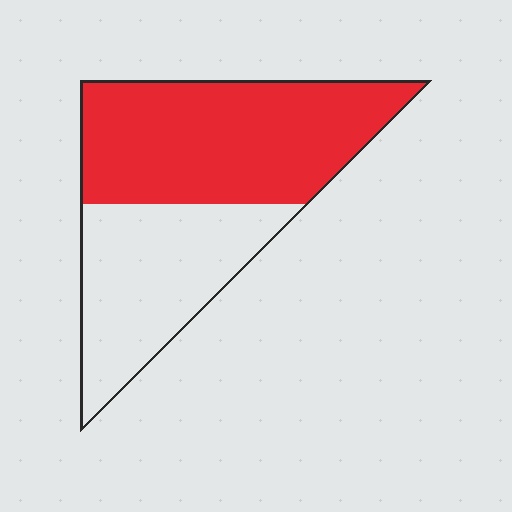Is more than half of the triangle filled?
Yes.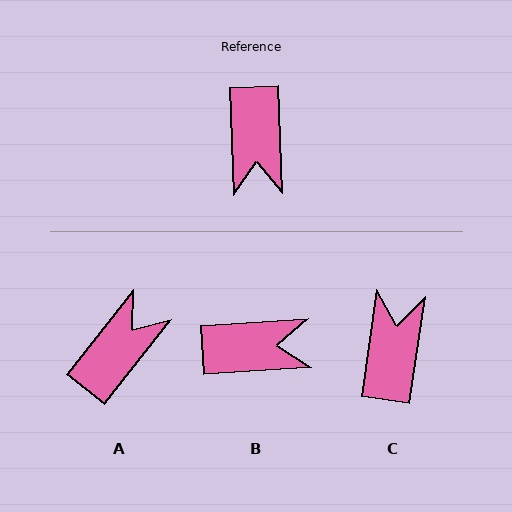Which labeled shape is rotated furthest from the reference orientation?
C, about 170 degrees away.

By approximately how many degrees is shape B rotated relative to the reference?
Approximately 92 degrees counter-clockwise.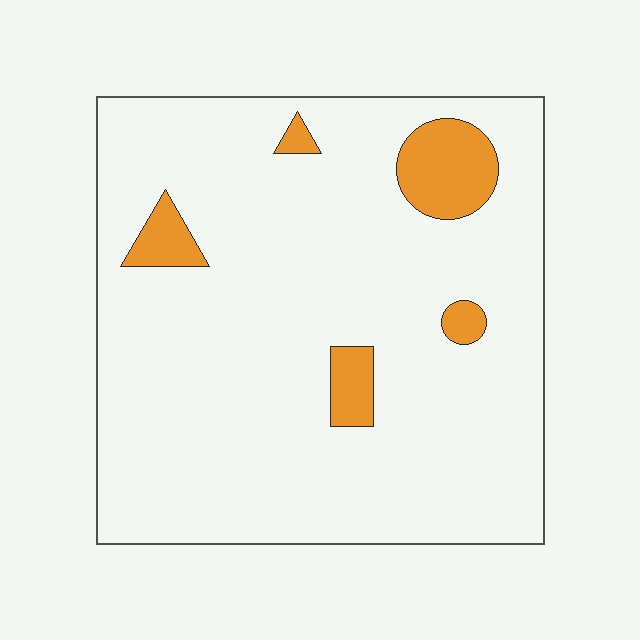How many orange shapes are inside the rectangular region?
5.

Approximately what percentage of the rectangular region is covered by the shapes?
Approximately 10%.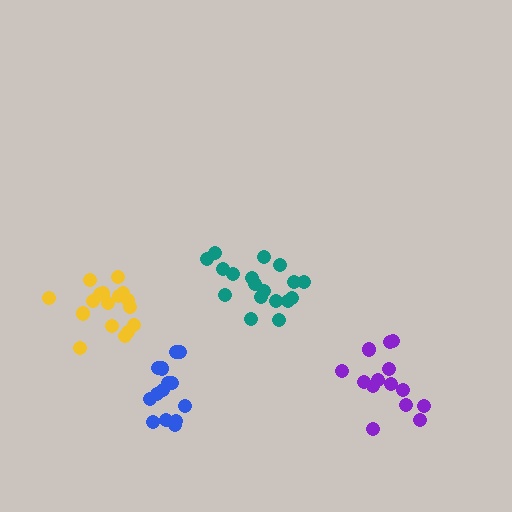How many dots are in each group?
Group 1: 18 dots, Group 2: 14 dots, Group 3: 14 dots, Group 4: 17 dots (63 total).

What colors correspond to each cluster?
The clusters are colored: teal, purple, blue, yellow.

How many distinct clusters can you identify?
There are 4 distinct clusters.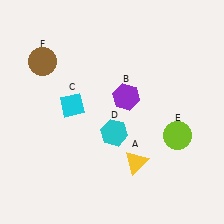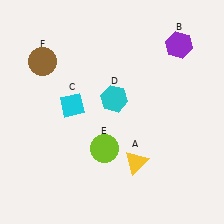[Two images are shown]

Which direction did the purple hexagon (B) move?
The purple hexagon (B) moved right.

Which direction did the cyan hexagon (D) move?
The cyan hexagon (D) moved up.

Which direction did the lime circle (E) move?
The lime circle (E) moved left.